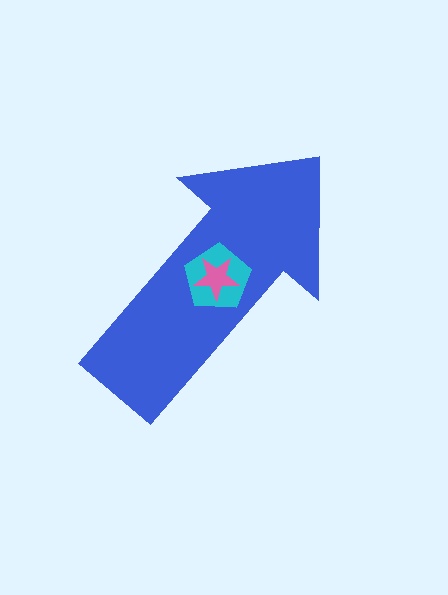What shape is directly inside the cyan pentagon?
The pink star.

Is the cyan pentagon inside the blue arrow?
Yes.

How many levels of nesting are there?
3.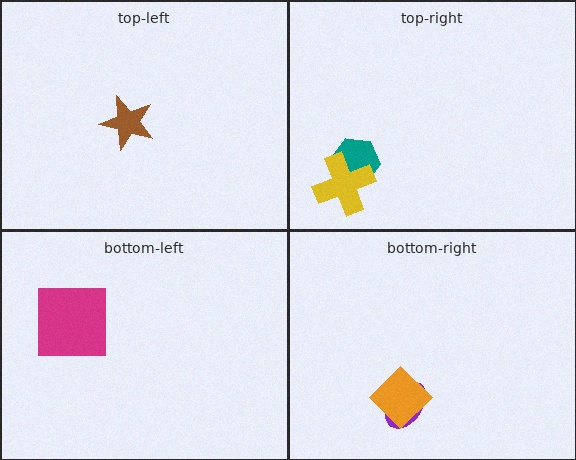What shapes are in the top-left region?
The brown star.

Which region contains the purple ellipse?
The bottom-right region.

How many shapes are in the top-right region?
2.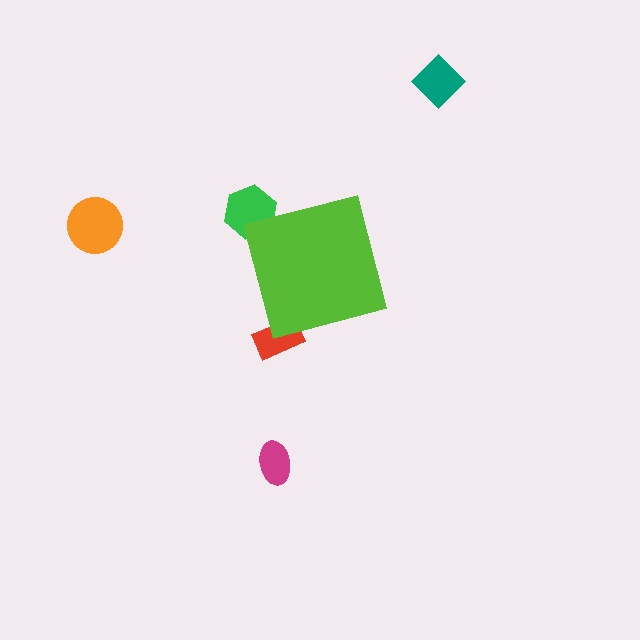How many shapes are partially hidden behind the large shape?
2 shapes are partially hidden.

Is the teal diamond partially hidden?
No, the teal diamond is fully visible.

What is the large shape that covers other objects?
A lime square.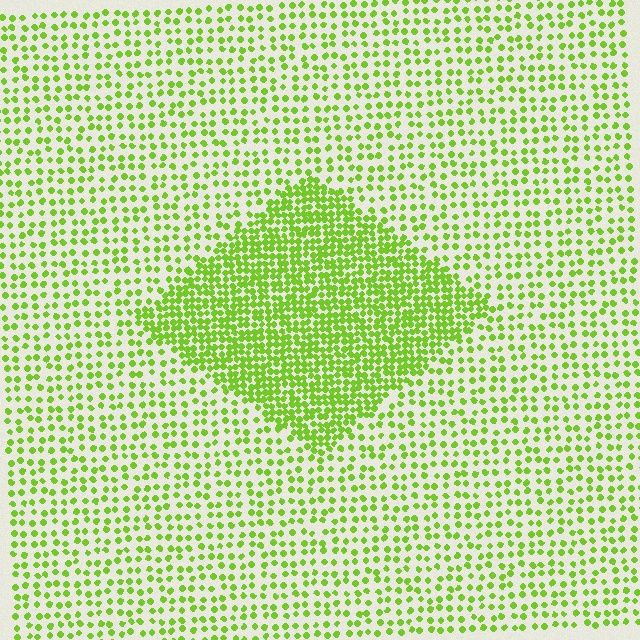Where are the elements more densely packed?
The elements are more densely packed inside the diamond boundary.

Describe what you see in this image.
The image contains small lime elements arranged at two different densities. A diamond-shaped region is visible where the elements are more densely packed than the surrounding area.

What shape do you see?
I see a diamond.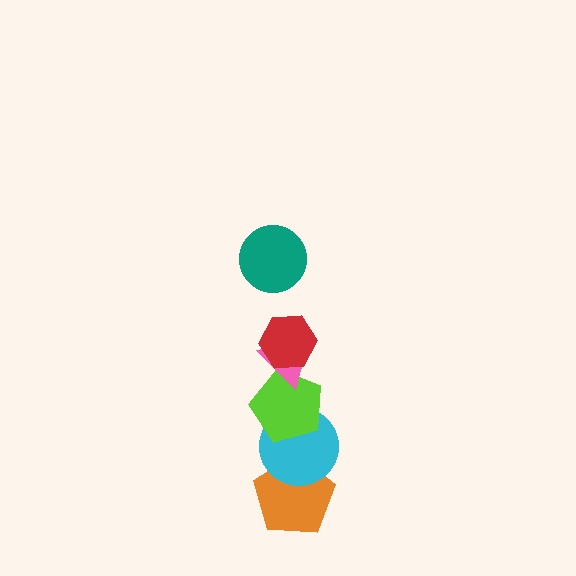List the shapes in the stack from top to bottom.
From top to bottom: the teal circle, the red hexagon, the pink triangle, the lime pentagon, the cyan circle, the orange pentagon.